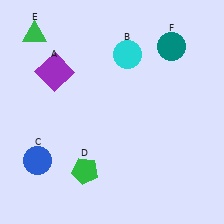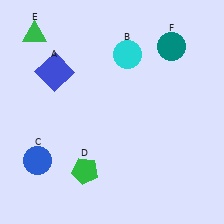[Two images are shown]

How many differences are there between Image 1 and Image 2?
There is 1 difference between the two images.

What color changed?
The square (A) changed from purple in Image 1 to blue in Image 2.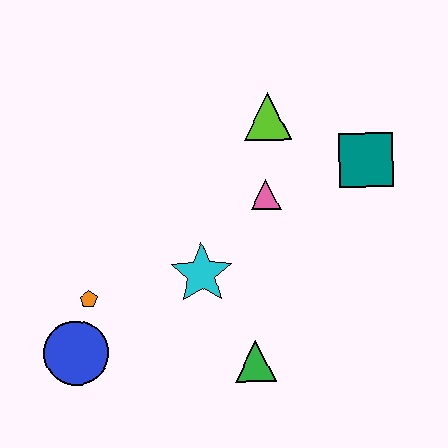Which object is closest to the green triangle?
The cyan star is closest to the green triangle.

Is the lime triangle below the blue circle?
No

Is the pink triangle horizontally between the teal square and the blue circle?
Yes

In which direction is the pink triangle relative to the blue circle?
The pink triangle is to the right of the blue circle.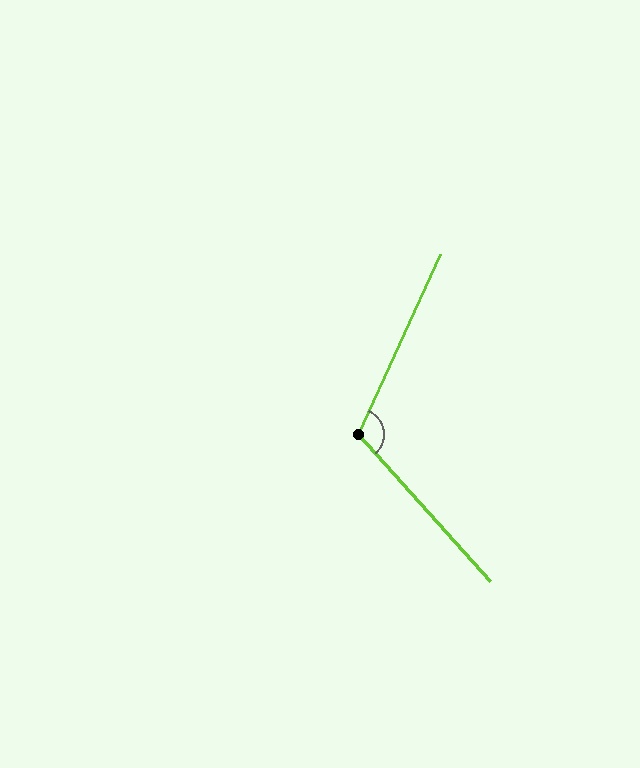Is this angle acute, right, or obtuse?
It is obtuse.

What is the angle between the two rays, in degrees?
Approximately 114 degrees.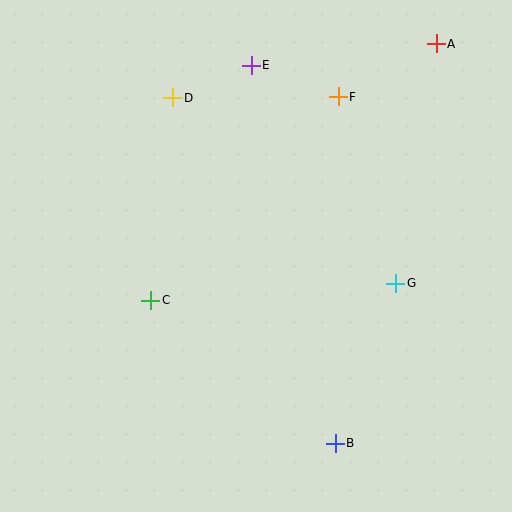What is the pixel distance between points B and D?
The distance between B and D is 382 pixels.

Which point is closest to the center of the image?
Point C at (151, 300) is closest to the center.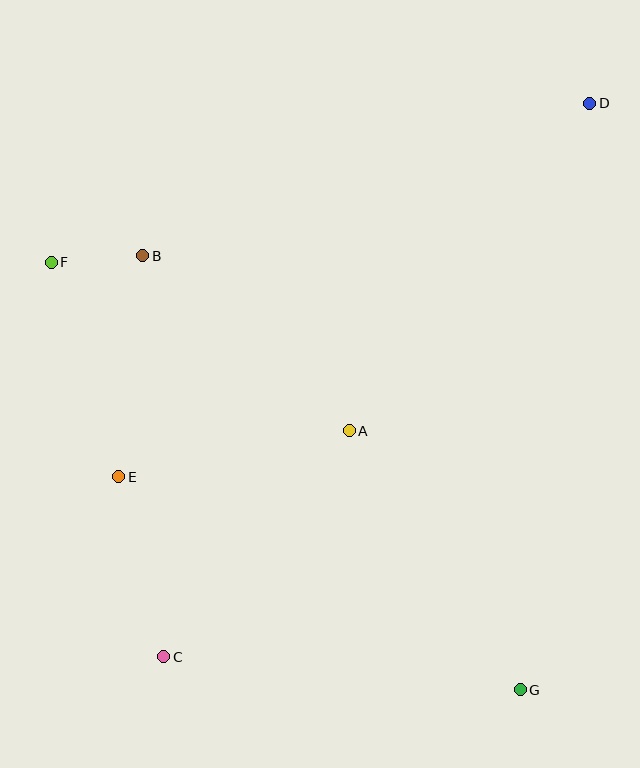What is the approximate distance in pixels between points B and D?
The distance between B and D is approximately 472 pixels.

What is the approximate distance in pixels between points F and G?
The distance between F and G is approximately 635 pixels.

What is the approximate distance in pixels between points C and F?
The distance between C and F is approximately 410 pixels.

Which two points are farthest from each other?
Points C and D are farthest from each other.